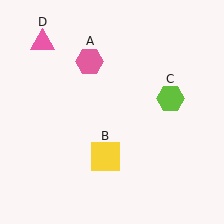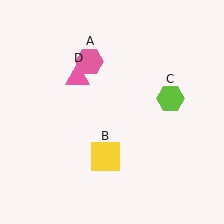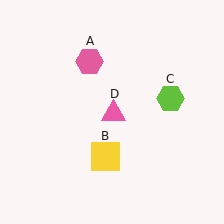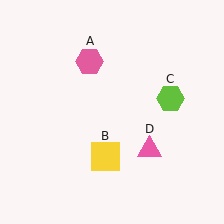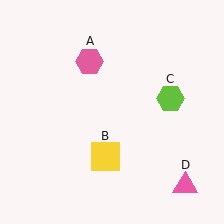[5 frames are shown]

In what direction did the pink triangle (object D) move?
The pink triangle (object D) moved down and to the right.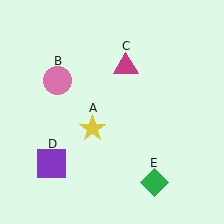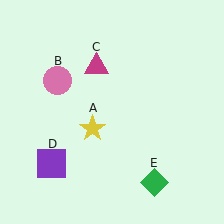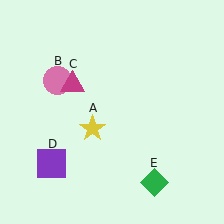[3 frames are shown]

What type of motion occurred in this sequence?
The magenta triangle (object C) rotated counterclockwise around the center of the scene.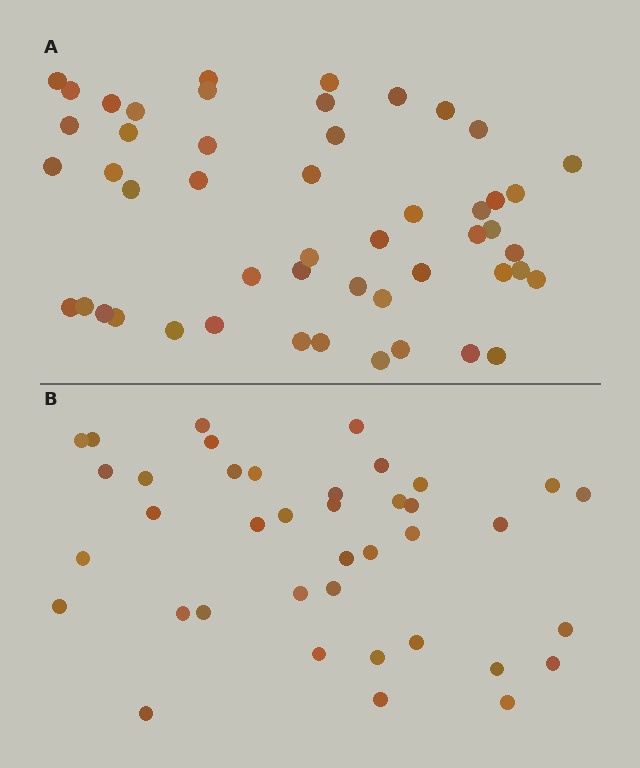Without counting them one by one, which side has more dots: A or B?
Region A (the top region) has more dots.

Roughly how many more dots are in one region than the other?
Region A has roughly 12 or so more dots than region B.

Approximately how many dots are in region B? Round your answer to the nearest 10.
About 40 dots. (The exact count is 39, which rounds to 40.)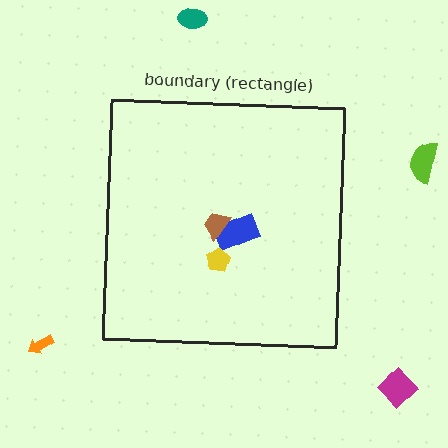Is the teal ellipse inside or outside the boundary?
Outside.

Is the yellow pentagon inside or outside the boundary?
Inside.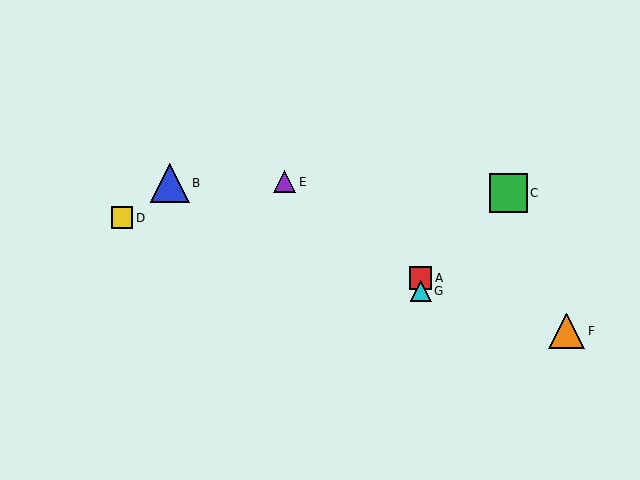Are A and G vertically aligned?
Yes, both are at x≈421.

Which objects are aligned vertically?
Objects A, G are aligned vertically.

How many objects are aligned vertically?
2 objects (A, G) are aligned vertically.